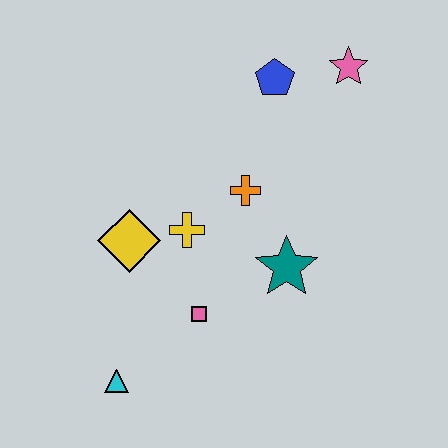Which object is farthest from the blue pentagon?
The cyan triangle is farthest from the blue pentagon.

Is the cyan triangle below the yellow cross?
Yes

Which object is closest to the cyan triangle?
The pink square is closest to the cyan triangle.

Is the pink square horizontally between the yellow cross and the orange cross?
Yes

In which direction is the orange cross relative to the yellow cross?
The orange cross is to the right of the yellow cross.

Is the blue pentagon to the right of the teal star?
No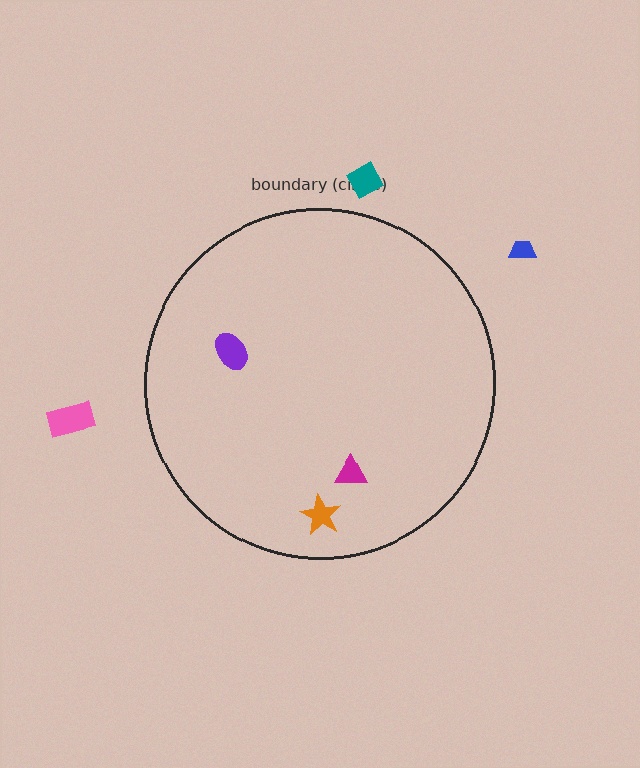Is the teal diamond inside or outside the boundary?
Outside.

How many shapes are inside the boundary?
3 inside, 3 outside.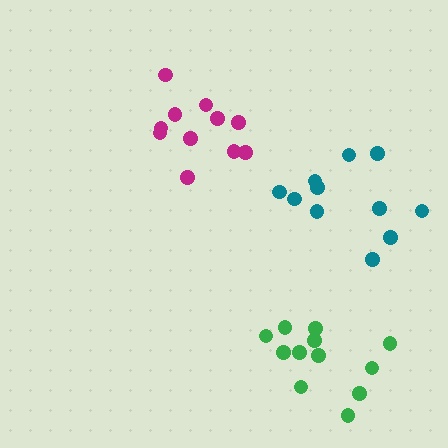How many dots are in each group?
Group 1: 11 dots, Group 2: 11 dots, Group 3: 12 dots (34 total).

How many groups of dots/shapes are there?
There are 3 groups.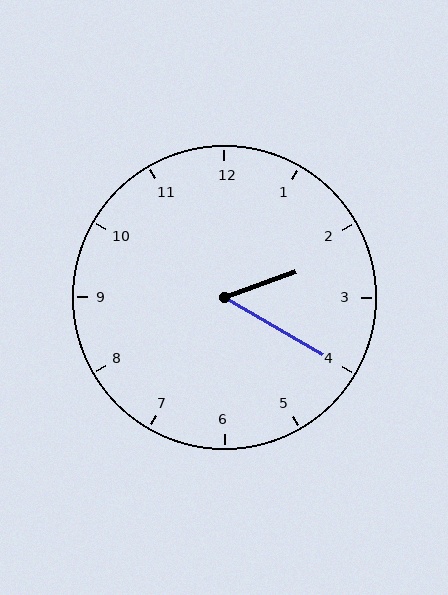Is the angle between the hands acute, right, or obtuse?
It is acute.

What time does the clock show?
2:20.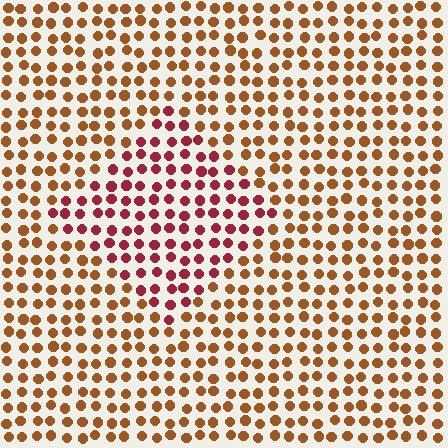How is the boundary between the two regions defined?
The boundary is defined purely by a slight shift in hue (about 38 degrees). Spacing, size, and orientation are identical on both sides.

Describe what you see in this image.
The image is filled with small brown elements in a uniform arrangement. A diamond-shaped region is visible where the elements are tinted to a slightly different hue, forming a subtle color boundary.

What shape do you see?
I see a diamond.